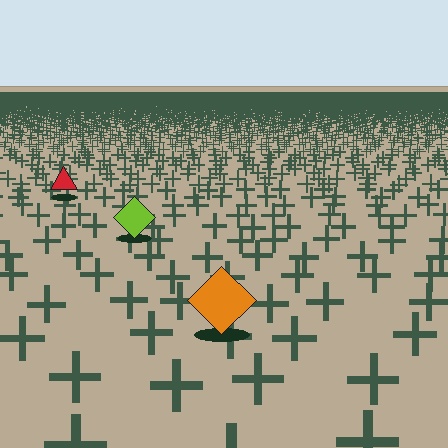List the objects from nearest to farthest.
From nearest to farthest: the orange diamond, the lime diamond, the red triangle.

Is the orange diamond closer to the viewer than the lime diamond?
Yes. The orange diamond is closer — you can tell from the texture gradient: the ground texture is coarser near it.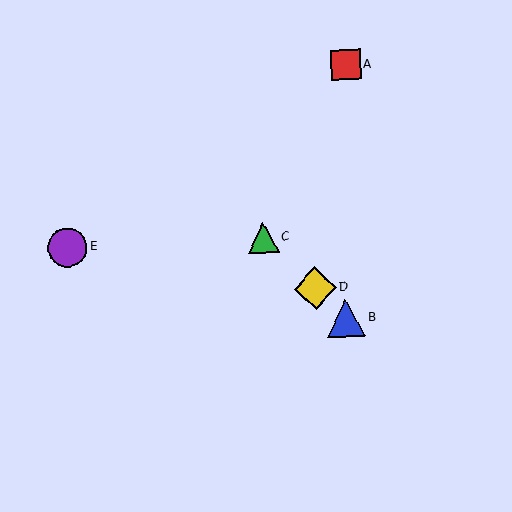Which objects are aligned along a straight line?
Objects B, C, D are aligned along a straight line.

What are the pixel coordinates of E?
Object E is at (67, 248).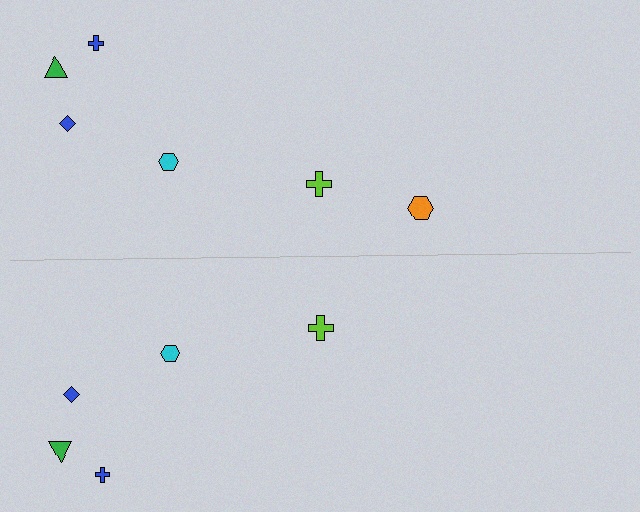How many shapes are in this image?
There are 11 shapes in this image.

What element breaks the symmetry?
A orange hexagon is missing from the bottom side.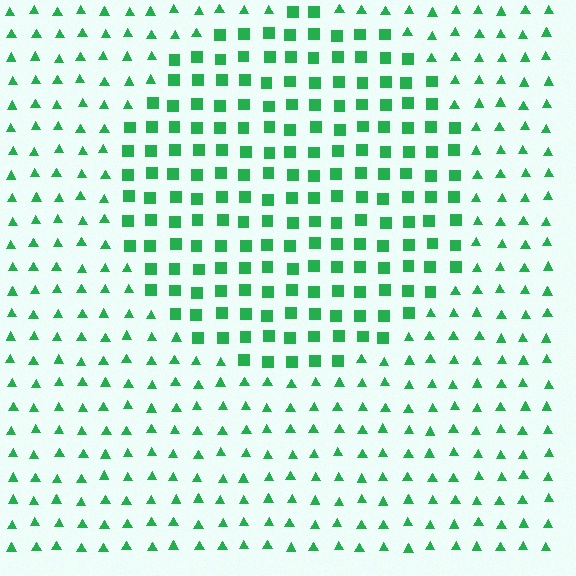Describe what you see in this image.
The image is filled with small green elements arranged in a uniform grid. A circle-shaped region contains squares, while the surrounding area contains triangles. The boundary is defined purely by the change in element shape.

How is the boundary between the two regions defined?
The boundary is defined by a change in element shape: squares inside vs. triangles outside. All elements share the same color and spacing.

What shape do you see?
I see a circle.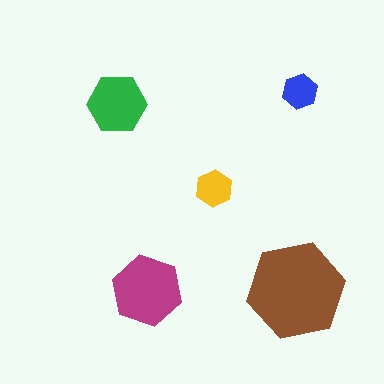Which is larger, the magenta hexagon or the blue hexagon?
The magenta one.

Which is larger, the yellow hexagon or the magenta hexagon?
The magenta one.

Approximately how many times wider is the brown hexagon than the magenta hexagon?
About 1.5 times wider.